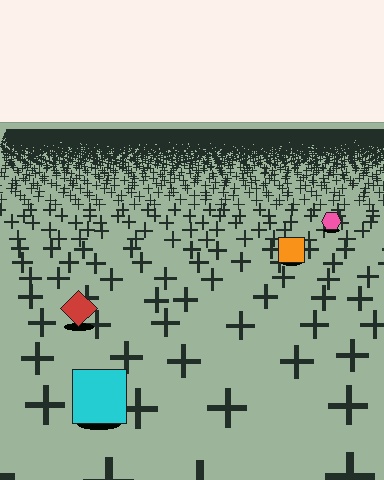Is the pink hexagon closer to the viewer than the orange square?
No. The orange square is closer — you can tell from the texture gradient: the ground texture is coarser near it.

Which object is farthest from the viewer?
The pink hexagon is farthest from the viewer. It appears smaller and the ground texture around it is denser.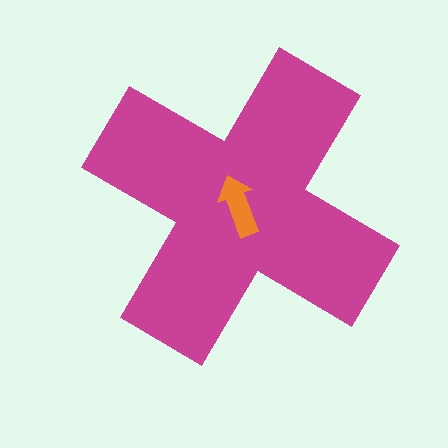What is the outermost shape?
The magenta cross.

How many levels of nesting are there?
2.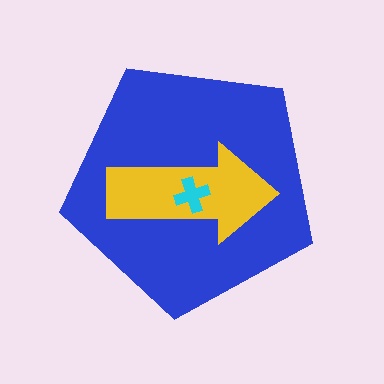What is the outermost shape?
The blue pentagon.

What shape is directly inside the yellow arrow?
The cyan cross.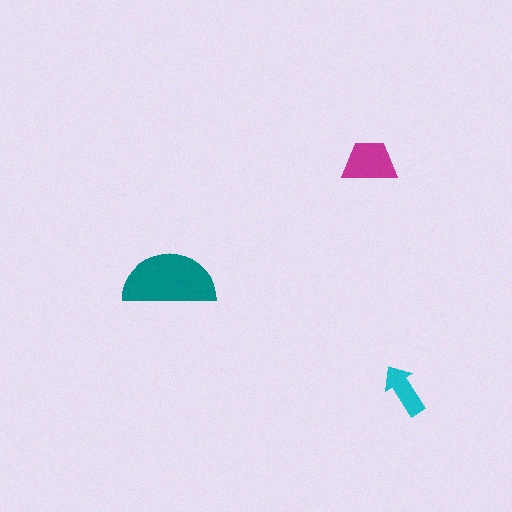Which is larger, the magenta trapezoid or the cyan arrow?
The magenta trapezoid.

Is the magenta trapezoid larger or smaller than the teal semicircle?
Smaller.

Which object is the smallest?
The cyan arrow.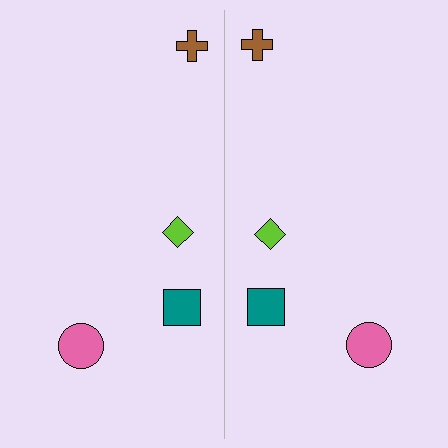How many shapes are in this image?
There are 8 shapes in this image.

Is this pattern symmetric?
Yes, this pattern has bilateral (reflection) symmetry.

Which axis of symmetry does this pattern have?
The pattern has a vertical axis of symmetry running through the center of the image.